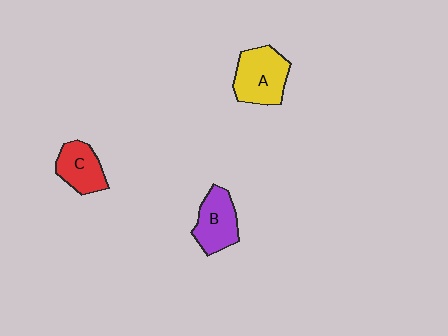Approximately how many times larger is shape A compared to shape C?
Approximately 1.4 times.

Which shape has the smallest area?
Shape C (red).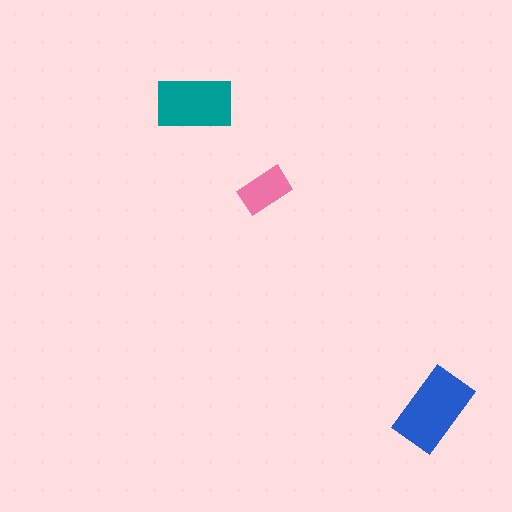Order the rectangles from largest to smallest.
the blue one, the teal one, the pink one.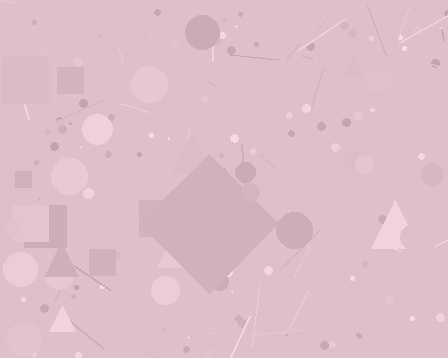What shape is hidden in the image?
A diamond is hidden in the image.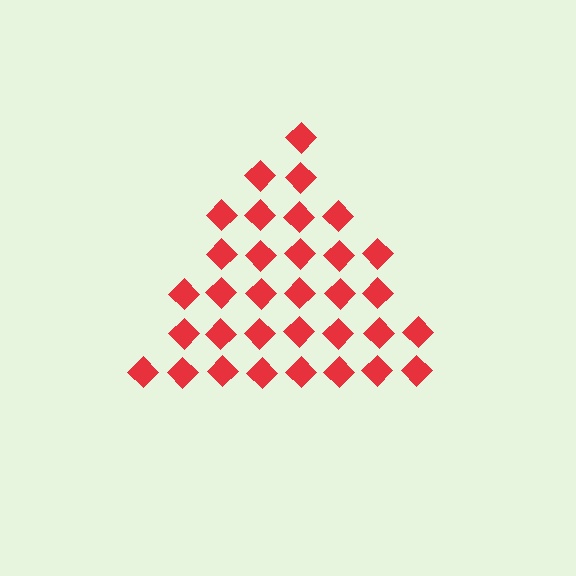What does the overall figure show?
The overall figure shows a triangle.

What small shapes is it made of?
It is made of small diamonds.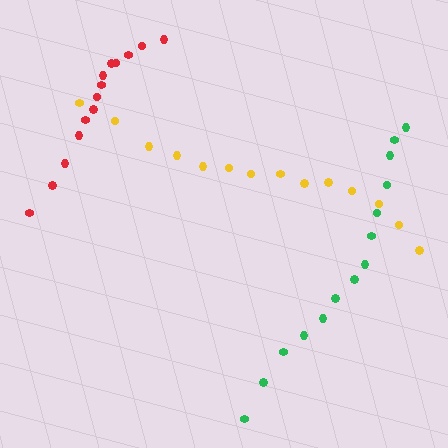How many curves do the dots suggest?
There are 3 distinct paths.